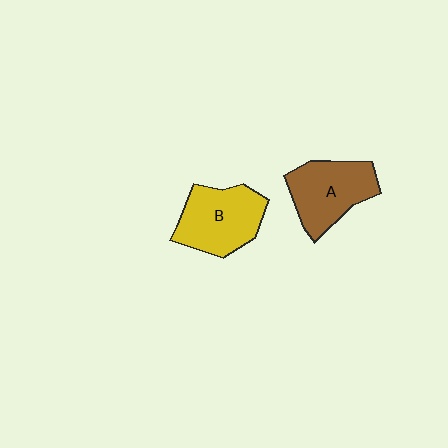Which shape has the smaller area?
Shape A (brown).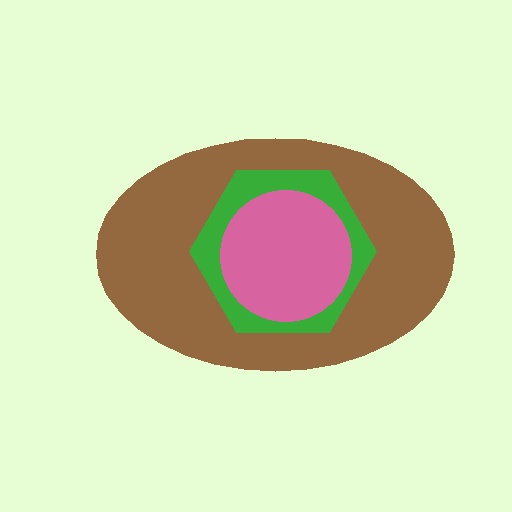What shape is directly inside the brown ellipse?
The green hexagon.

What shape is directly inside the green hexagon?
The pink circle.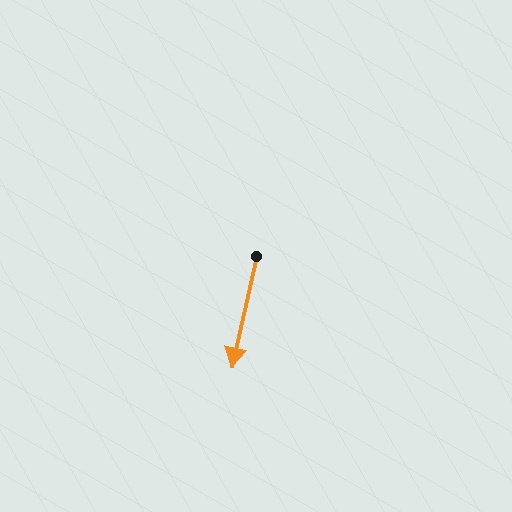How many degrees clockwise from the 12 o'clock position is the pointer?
Approximately 192 degrees.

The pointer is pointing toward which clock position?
Roughly 6 o'clock.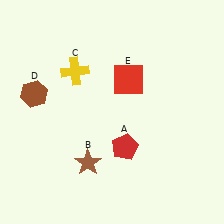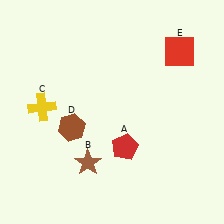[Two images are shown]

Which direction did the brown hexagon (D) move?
The brown hexagon (D) moved right.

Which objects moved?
The objects that moved are: the yellow cross (C), the brown hexagon (D), the red square (E).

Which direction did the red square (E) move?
The red square (E) moved right.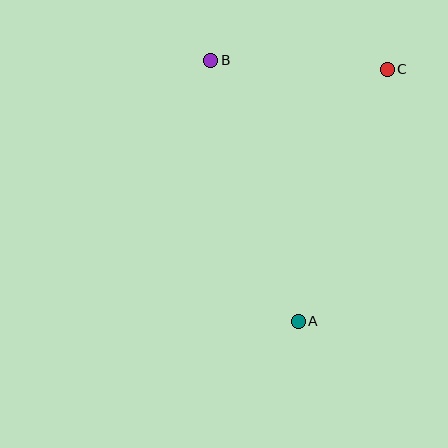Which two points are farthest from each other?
Points A and B are farthest from each other.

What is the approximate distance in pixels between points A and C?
The distance between A and C is approximately 267 pixels.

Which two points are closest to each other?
Points B and C are closest to each other.